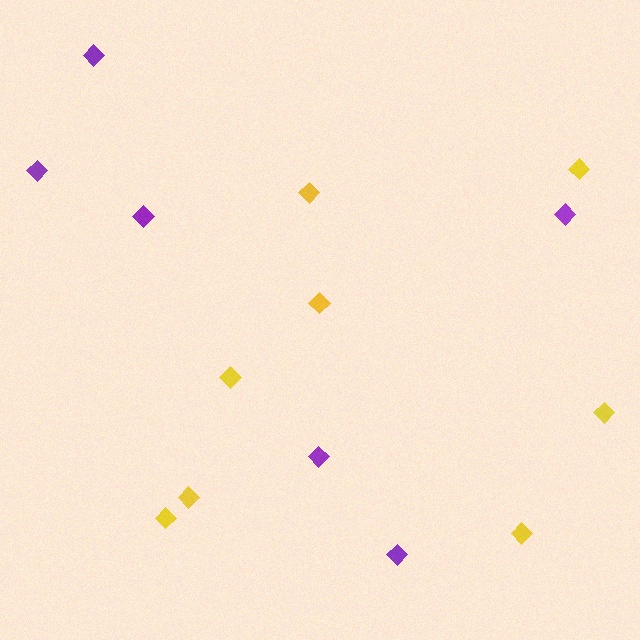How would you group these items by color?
There are 2 groups: one group of purple diamonds (6) and one group of yellow diamonds (8).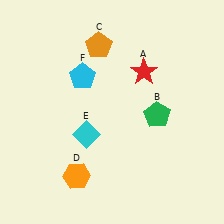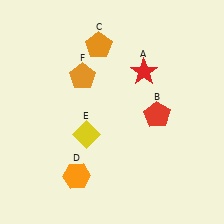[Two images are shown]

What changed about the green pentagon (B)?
In Image 1, B is green. In Image 2, it changed to red.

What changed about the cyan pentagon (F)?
In Image 1, F is cyan. In Image 2, it changed to orange.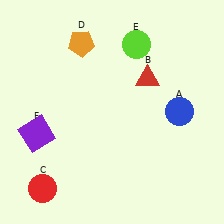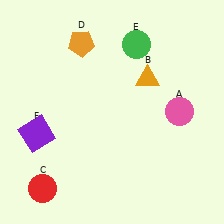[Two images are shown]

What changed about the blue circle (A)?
In Image 1, A is blue. In Image 2, it changed to pink.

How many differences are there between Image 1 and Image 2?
There are 3 differences between the two images.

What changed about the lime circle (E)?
In Image 1, E is lime. In Image 2, it changed to green.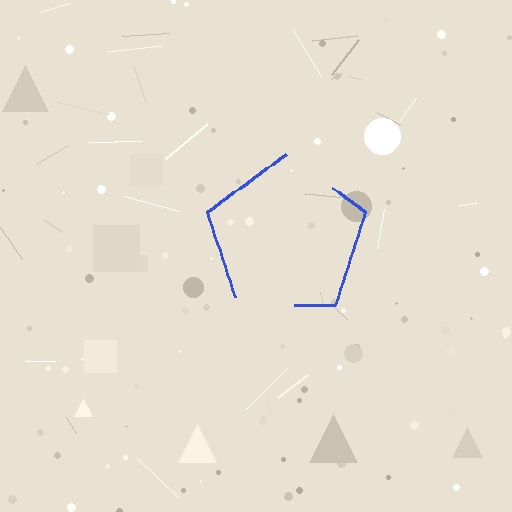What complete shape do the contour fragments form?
The contour fragments form a pentagon.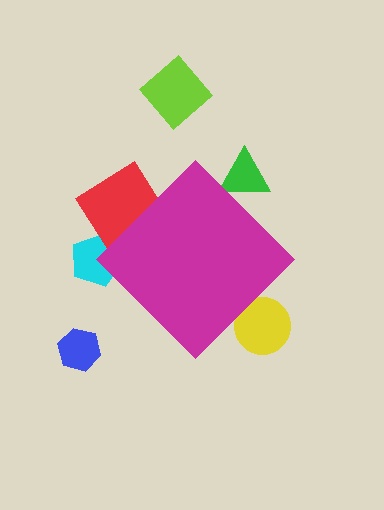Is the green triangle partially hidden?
Yes, the green triangle is partially hidden behind the magenta diamond.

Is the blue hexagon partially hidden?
No, the blue hexagon is fully visible.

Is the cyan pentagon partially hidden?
Yes, the cyan pentagon is partially hidden behind the magenta diamond.